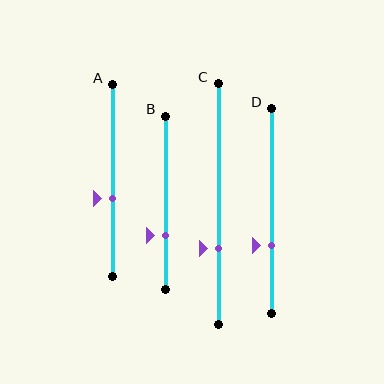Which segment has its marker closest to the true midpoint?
Segment A has its marker closest to the true midpoint.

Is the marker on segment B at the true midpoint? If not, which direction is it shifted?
No, the marker on segment B is shifted downward by about 19% of the segment length.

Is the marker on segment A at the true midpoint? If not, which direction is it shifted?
No, the marker on segment A is shifted downward by about 10% of the segment length.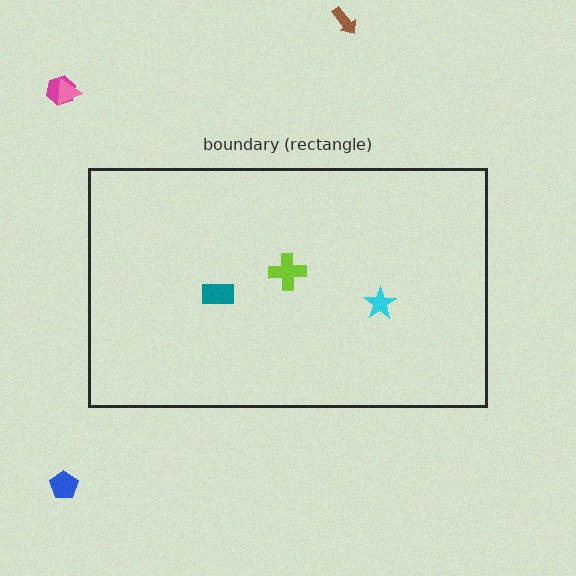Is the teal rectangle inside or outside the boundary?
Inside.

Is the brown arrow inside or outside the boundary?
Outside.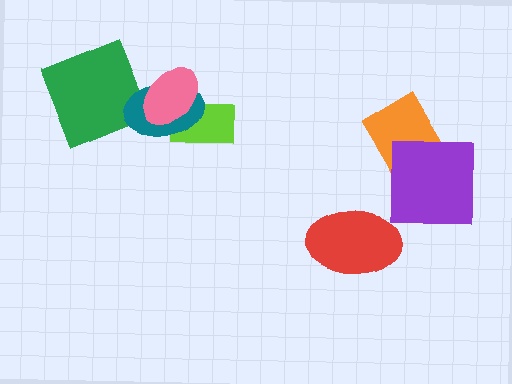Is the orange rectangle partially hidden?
Yes, it is partially covered by another shape.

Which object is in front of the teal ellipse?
The pink ellipse is in front of the teal ellipse.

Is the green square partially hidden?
Yes, it is partially covered by another shape.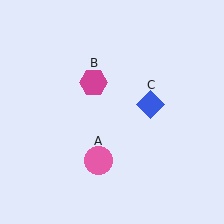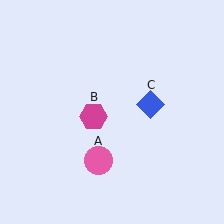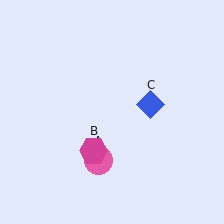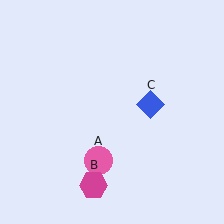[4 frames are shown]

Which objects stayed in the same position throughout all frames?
Pink circle (object A) and blue diamond (object C) remained stationary.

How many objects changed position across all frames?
1 object changed position: magenta hexagon (object B).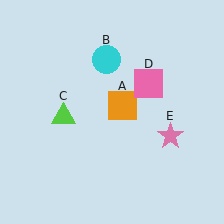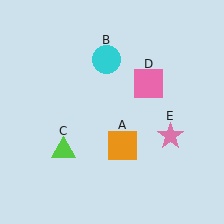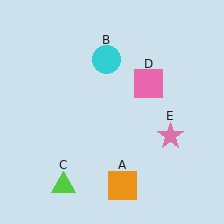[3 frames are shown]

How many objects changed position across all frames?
2 objects changed position: orange square (object A), lime triangle (object C).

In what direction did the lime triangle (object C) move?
The lime triangle (object C) moved down.